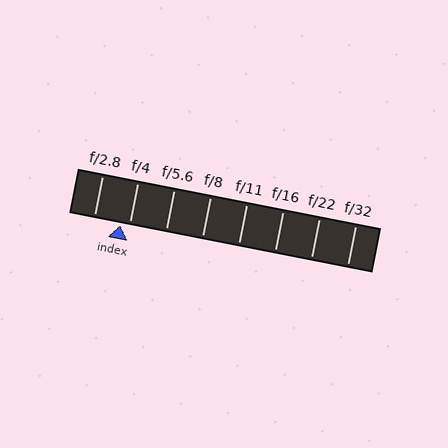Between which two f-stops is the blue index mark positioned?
The index mark is between f/2.8 and f/4.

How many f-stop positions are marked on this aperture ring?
There are 8 f-stop positions marked.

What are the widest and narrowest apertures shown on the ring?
The widest aperture shown is f/2.8 and the narrowest is f/32.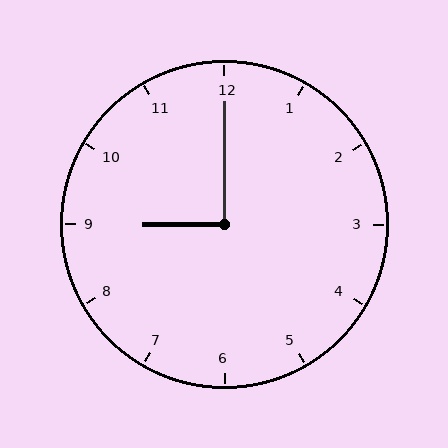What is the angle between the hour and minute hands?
Approximately 90 degrees.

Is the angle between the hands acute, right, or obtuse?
It is right.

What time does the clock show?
9:00.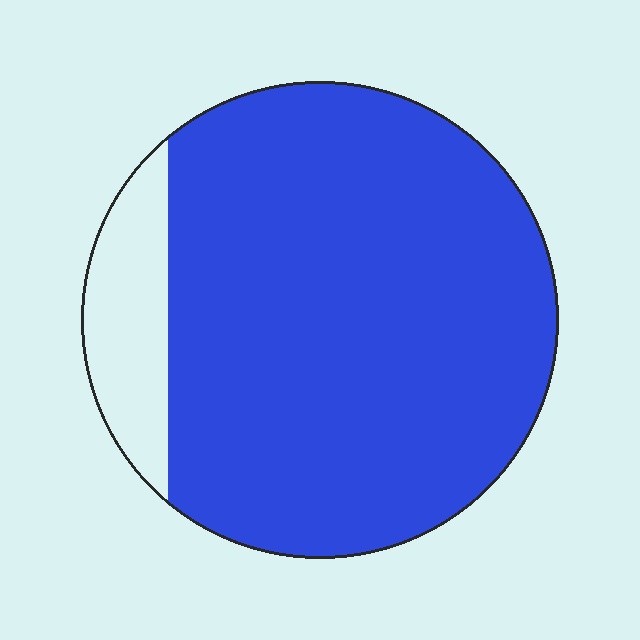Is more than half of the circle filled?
Yes.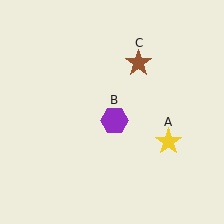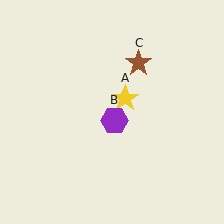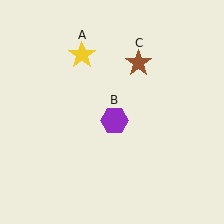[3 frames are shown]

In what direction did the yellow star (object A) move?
The yellow star (object A) moved up and to the left.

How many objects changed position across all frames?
1 object changed position: yellow star (object A).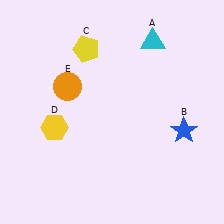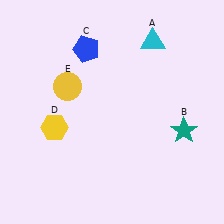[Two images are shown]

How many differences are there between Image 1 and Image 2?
There are 3 differences between the two images.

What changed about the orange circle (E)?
In Image 1, E is orange. In Image 2, it changed to yellow.